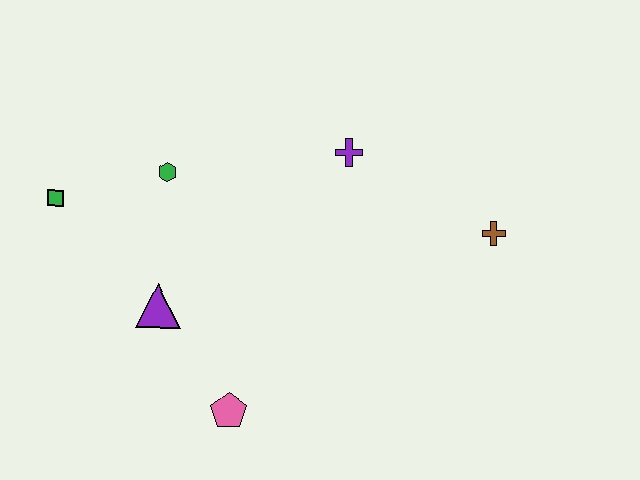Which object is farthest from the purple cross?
The green square is farthest from the purple cross.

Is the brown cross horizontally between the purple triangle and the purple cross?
No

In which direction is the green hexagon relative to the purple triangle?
The green hexagon is above the purple triangle.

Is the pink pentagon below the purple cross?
Yes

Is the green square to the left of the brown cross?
Yes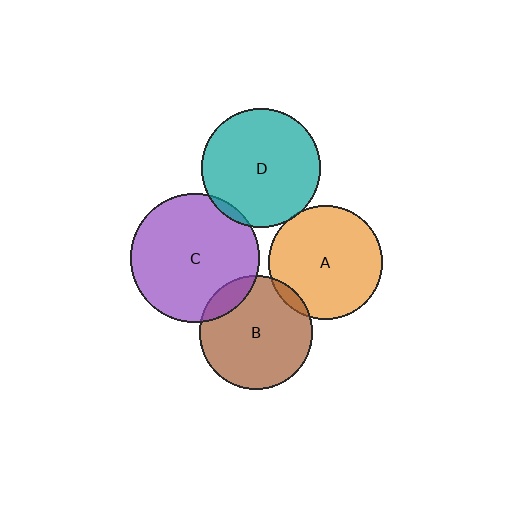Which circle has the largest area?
Circle C (purple).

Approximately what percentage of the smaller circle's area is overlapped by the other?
Approximately 5%.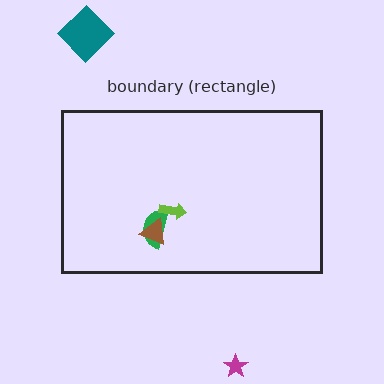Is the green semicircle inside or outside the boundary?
Inside.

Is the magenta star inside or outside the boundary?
Outside.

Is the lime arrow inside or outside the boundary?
Inside.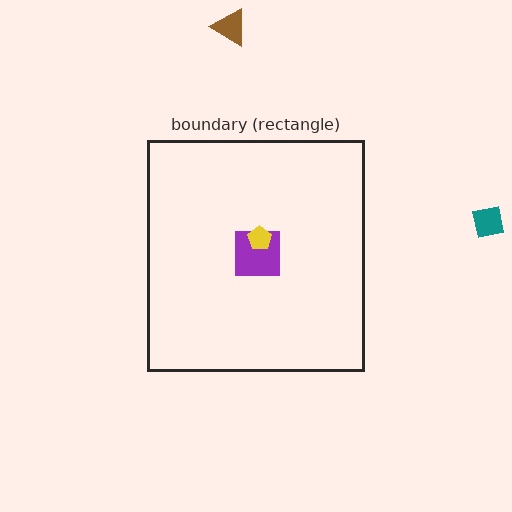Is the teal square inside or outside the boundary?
Outside.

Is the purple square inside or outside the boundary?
Inside.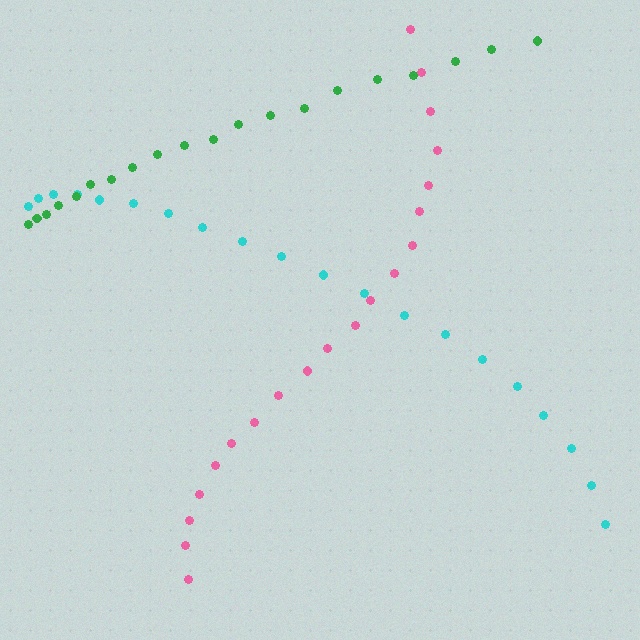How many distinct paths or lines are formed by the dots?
There are 3 distinct paths.